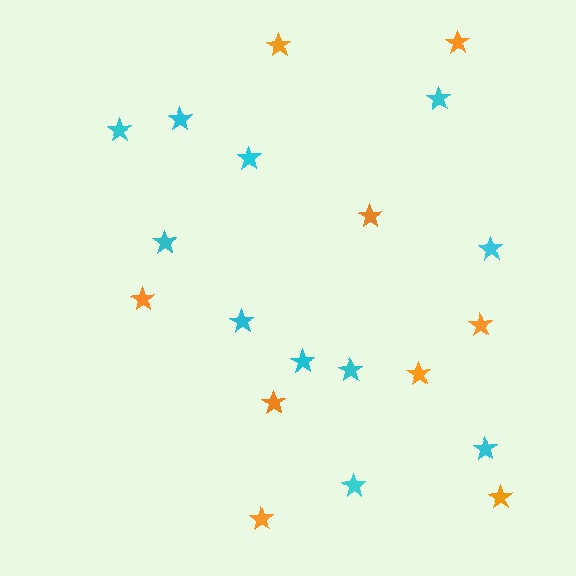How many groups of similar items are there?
There are 2 groups: one group of cyan stars (11) and one group of orange stars (9).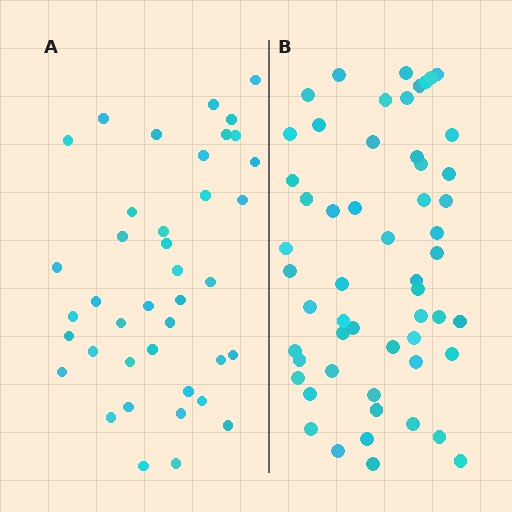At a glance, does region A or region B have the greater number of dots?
Region B (the right region) has more dots.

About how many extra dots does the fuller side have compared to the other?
Region B has approximately 15 more dots than region A.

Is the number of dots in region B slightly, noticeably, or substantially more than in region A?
Region B has noticeably more, but not dramatically so. The ratio is roughly 1.4 to 1.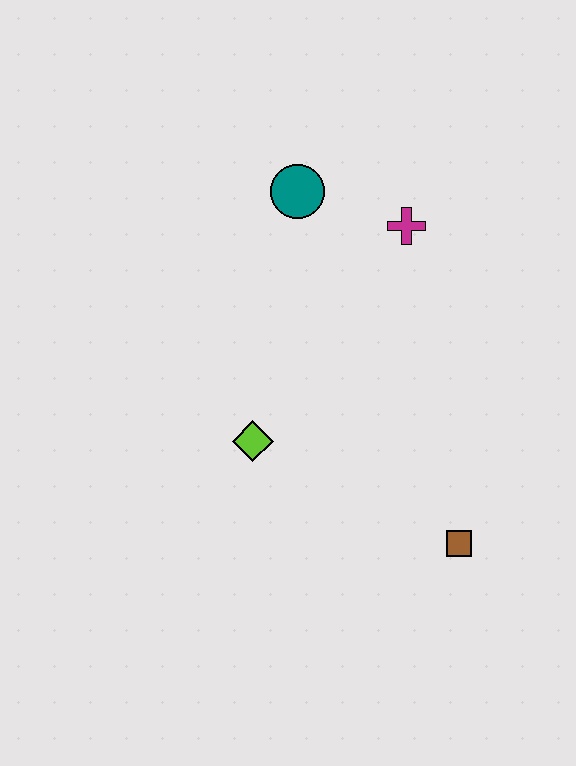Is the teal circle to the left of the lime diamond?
No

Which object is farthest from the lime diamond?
The magenta cross is farthest from the lime diamond.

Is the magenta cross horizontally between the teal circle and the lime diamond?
No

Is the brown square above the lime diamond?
No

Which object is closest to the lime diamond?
The brown square is closest to the lime diamond.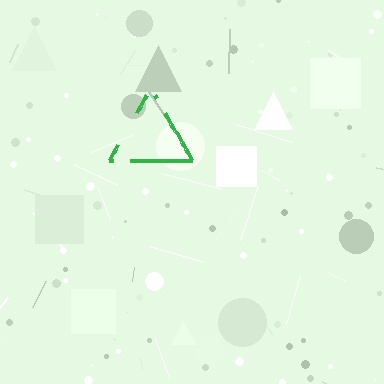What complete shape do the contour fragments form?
The contour fragments form a triangle.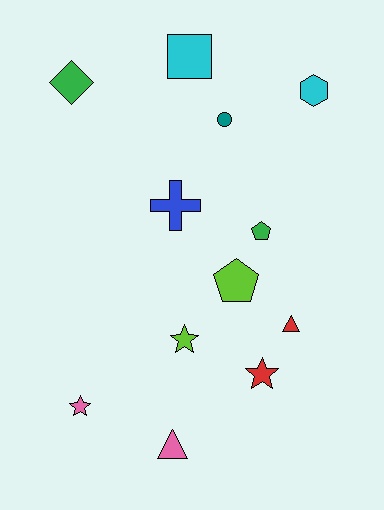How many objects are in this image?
There are 12 objects.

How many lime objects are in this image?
There are 2 lime objects.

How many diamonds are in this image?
There is 1 diamond.